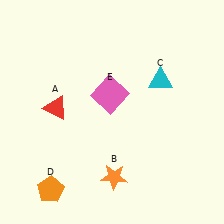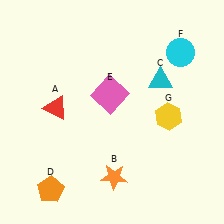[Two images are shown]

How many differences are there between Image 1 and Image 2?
There are 2 differences between the two images.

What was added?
A cyan circle (F), a yellow hexagon (G) were added in Image 2.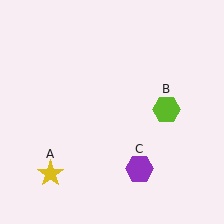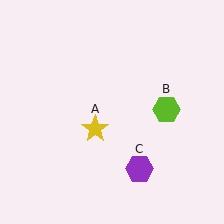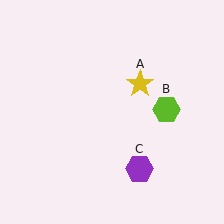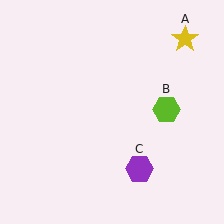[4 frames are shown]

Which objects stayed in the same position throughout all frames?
Lime hexagon (object B) and purple hexagon (object C) remained stationary.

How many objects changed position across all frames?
1 object changed position: yellow star (object A).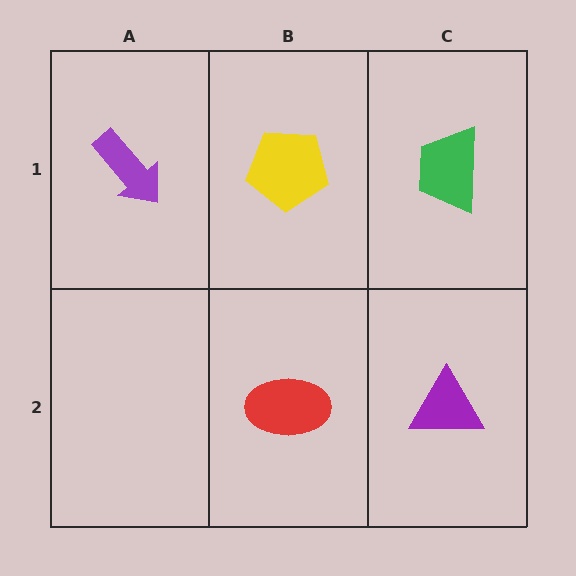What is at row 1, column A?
A purple arrow.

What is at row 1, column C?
A green trapezoid.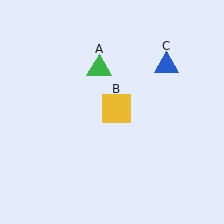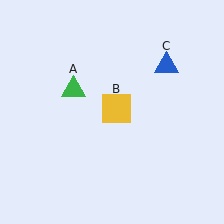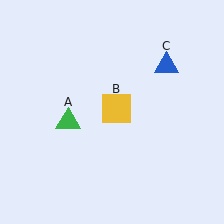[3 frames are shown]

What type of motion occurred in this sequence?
The green triangle (object A) rotated counterclockwise around the center of the scene.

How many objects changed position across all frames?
1 object changed position: green triangle (object A).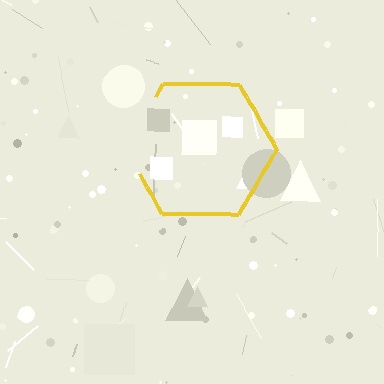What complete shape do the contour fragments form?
The contour fragments form a hexagon.